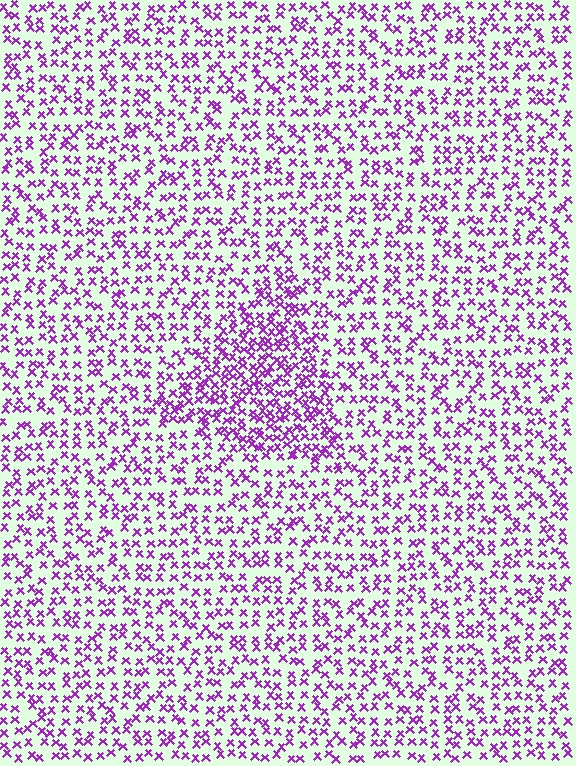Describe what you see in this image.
The image contains small purple elements arranged at two different densities. A triangle-shaped region is visible where the elements are more densely packed than the surrounding area.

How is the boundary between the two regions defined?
The boundary is defined by a change in element density (approximately 1.8x ratio). All elements are the same color, size, and shape.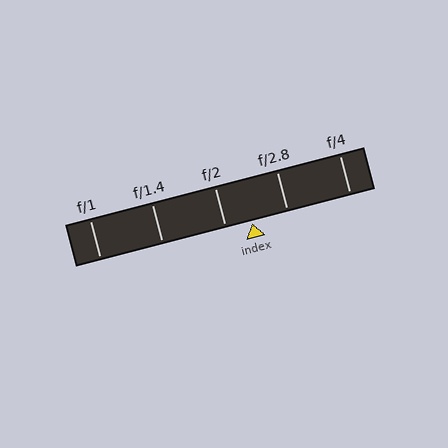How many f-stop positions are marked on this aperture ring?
There are 5 f-stop positions marked.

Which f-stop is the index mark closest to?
The index mark is closest to f/2.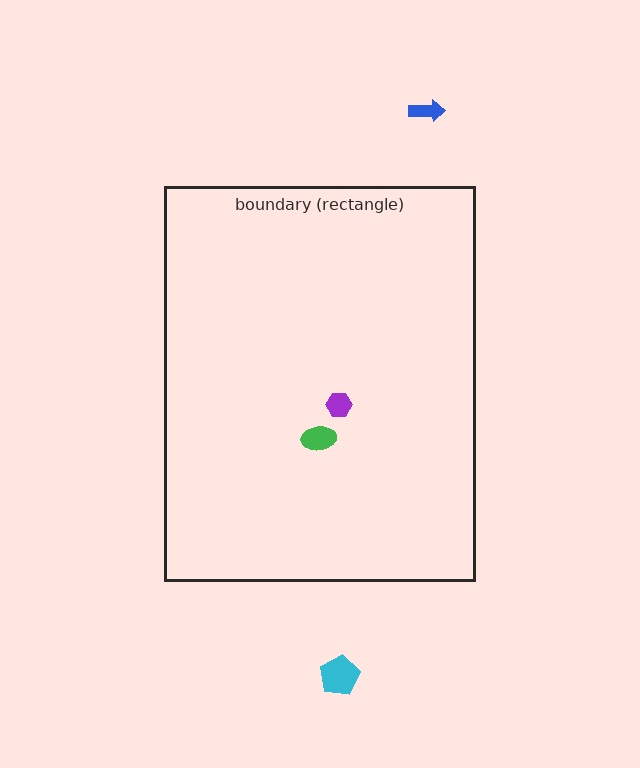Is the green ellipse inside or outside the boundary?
Inside.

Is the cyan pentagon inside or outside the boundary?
Outside.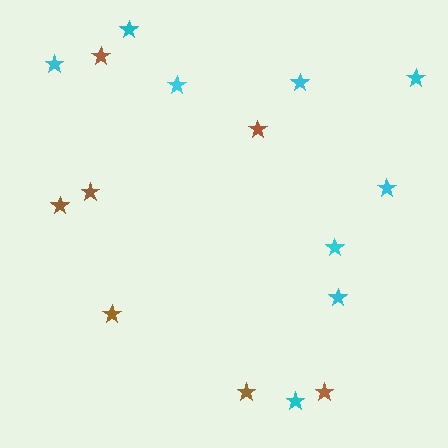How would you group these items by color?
There are 2 groups: one group of brown stars (7) and one group of cyan stars (9).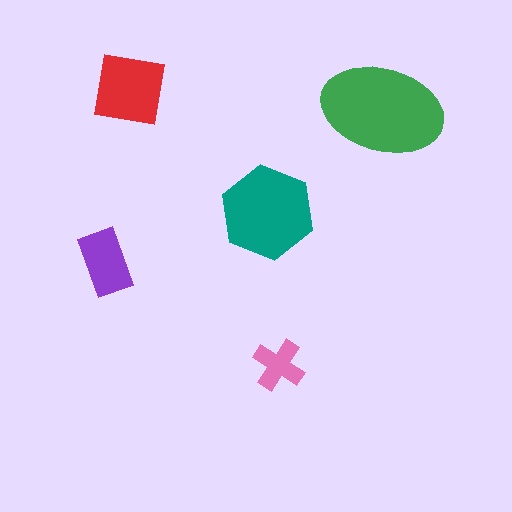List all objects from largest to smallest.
The green ellipse, the teal hexagon, the red square, the purple rectangle, the pink cross.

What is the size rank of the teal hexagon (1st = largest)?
2nd.